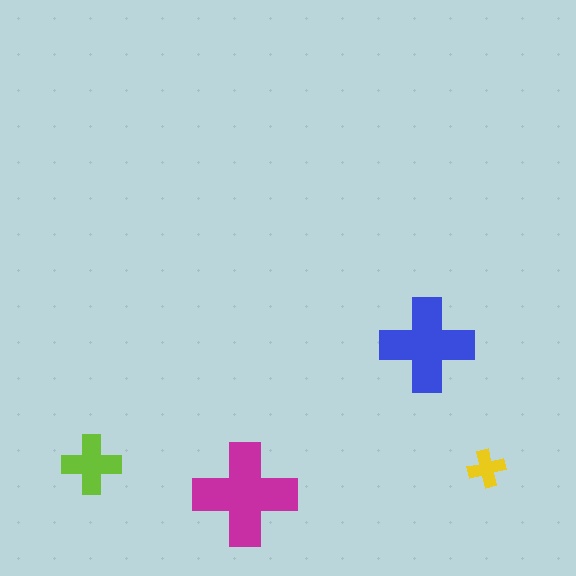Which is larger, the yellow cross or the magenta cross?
The magenta one.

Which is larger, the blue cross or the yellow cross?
The blue one.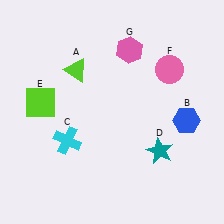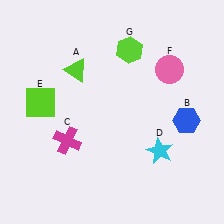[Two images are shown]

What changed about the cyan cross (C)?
In Image 1, C is cyan. In Image 2, it changed to magenta.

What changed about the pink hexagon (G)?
In Image 1, G is pink. In Image 2, it changed to lime.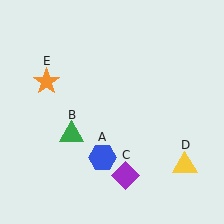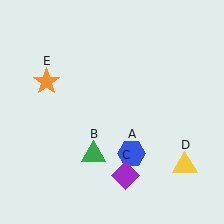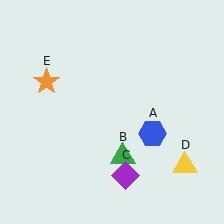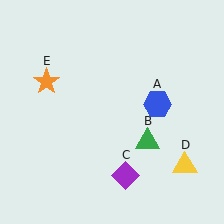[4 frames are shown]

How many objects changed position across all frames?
2 objects changed position: blue hexagon (object A), green triangle (object B).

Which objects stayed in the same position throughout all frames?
Purple diamond (object C) and yellow triangle (object D) and orange star (object E) remained stationary.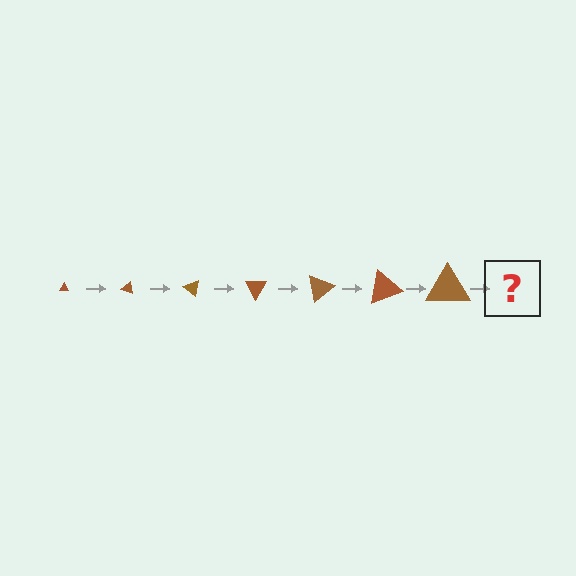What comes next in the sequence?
The next element should be a triangle, larger than the previous one and rotated 140 degrees from the start.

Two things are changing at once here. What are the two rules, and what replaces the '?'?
The two rules are that the triangle grows larger each step and it rotates 20 degrees each step. The '?' should be a triangle, larger than the previous one and rotated 140 degrees from the start.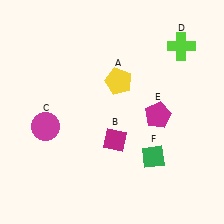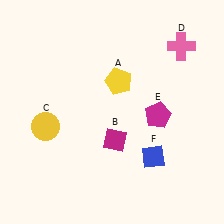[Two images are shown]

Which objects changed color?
C changed from magenta to yellow. D changed from lime to pink. F changed from green to blue.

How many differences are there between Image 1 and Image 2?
There are 3 differences between the two images.